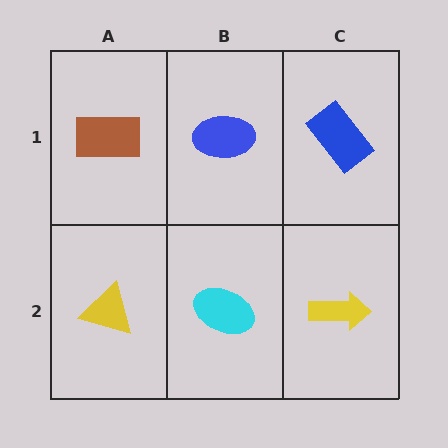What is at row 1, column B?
A blue ellipse.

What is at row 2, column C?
A yellow arrow.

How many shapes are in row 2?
3 shapes.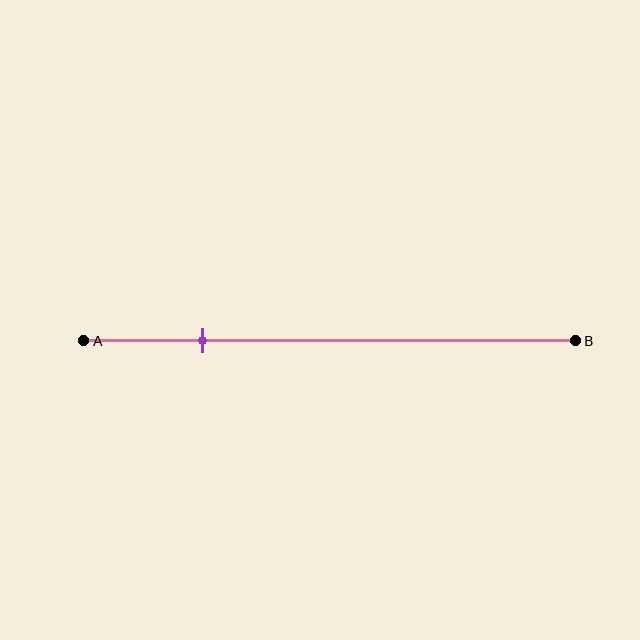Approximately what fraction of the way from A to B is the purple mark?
The purple mark is approximately 25% of the way from A to B.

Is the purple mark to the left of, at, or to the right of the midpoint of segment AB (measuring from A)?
The purple mark is to the left of the midpoint of segment AB.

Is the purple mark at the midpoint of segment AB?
No, the mark is at about 25% from A, not at the 50% midpoint.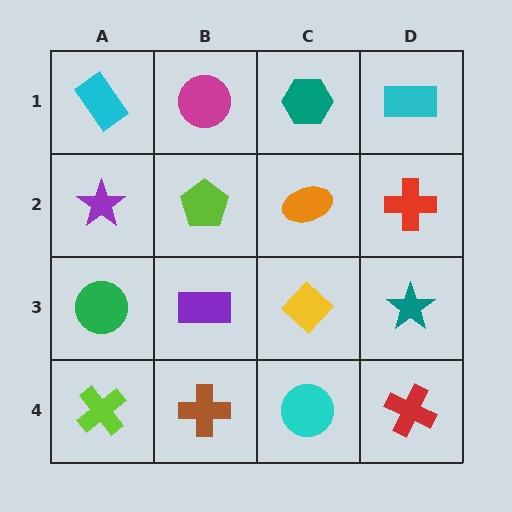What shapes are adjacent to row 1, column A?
A purple star (row 2, column A), a magenta circle (row 1, column B).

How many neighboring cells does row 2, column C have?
4.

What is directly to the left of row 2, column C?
A lime pentagon.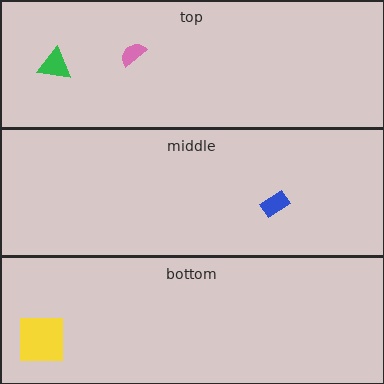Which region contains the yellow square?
The bottom region.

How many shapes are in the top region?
2.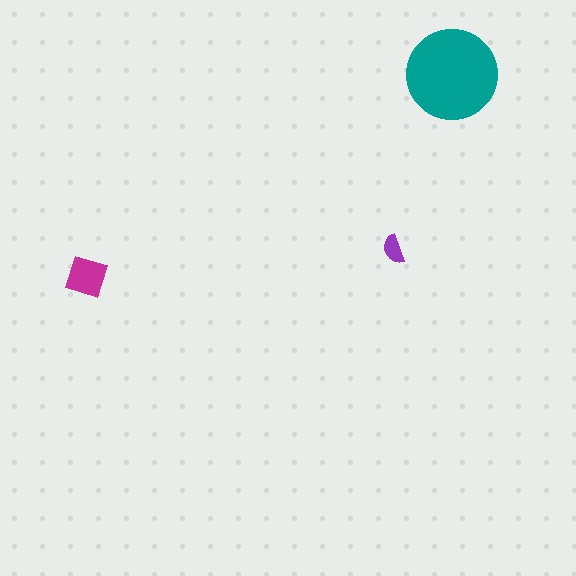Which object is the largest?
The teal circle.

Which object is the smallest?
The purple semicircle.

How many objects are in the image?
There are 3 objects in the image.